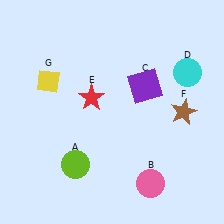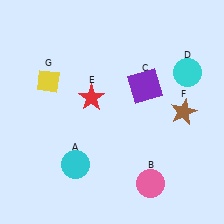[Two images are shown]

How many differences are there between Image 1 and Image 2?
There is 1 difference between the two images.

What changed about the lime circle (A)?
In Image 1, A is lime. In Image 2, it changed to cyan.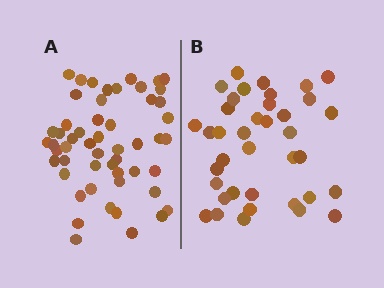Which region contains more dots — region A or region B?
Region A (the left region) has more dots.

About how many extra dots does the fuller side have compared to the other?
Region A has approximately 15 more dots than region B.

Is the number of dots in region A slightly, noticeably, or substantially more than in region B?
Region A has noticeably more, but not dramatically so. The ratio is roughly 1.4 to 1.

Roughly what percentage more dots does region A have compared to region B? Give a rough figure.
About 40% more.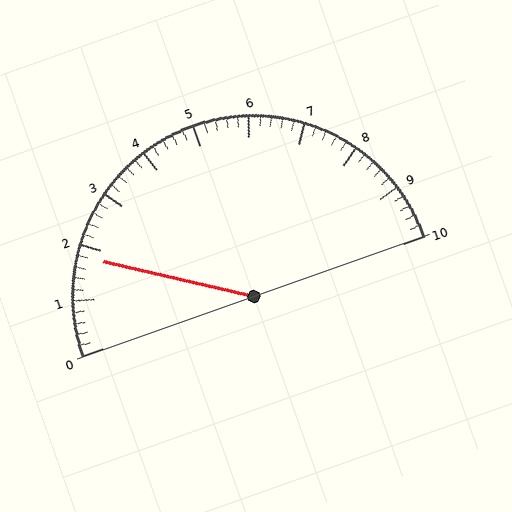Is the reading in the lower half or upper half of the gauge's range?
The reading is in the lower half of the range (0 to 10).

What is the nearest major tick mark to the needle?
The nearest major tick mark is 2.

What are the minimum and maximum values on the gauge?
The gauge ranges from 0 to 10.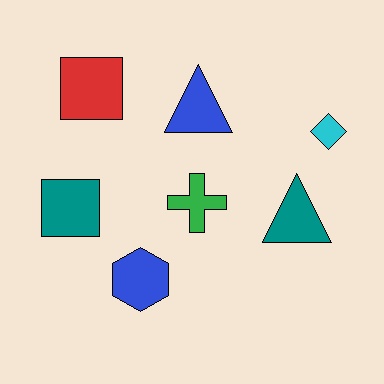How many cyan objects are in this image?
There is 1 cyan object.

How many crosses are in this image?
There is 1 cross.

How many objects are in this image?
There are 7 objects.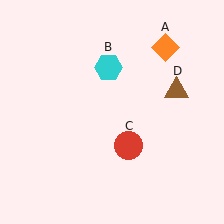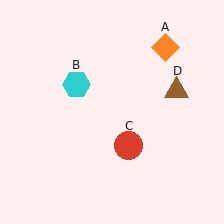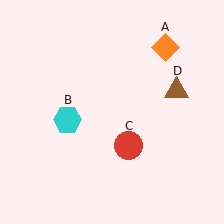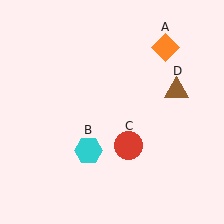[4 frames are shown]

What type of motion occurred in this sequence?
The cyan hexagon (object B) rotated counterclockwise around the center of the scene.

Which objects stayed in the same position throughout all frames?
Orange diamond (object A) and red circle (object C) and brown triangle (object D) remained stationary.